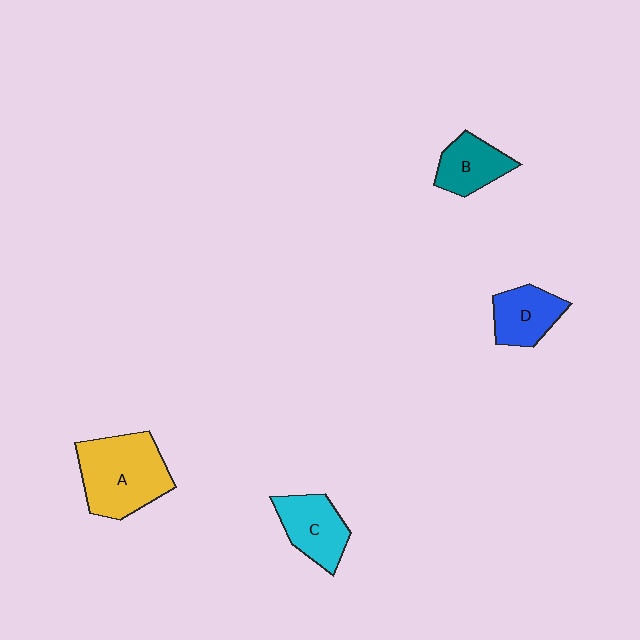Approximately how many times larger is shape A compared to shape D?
Approximately 1.8 times.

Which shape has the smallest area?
Shape B (teal).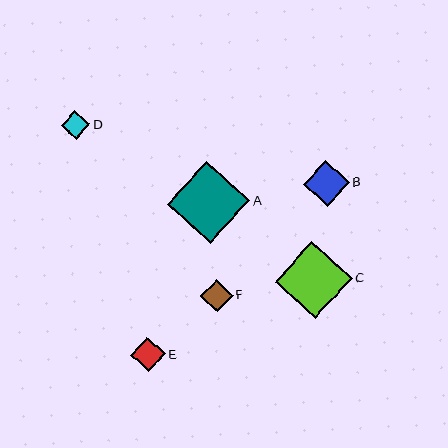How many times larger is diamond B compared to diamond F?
Diamond B is approximately 1.4 times the size of diamond F.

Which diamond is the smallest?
Diamond D is the smallest with a size of approximately 29 pixels.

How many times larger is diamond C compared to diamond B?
Diamond C is approximately 1.7 times the size of diamond B.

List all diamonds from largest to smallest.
From largest to smallest: A, C, B, E, F, D.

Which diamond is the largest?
Diamond A is the largest with a size of approximately 82 pixels.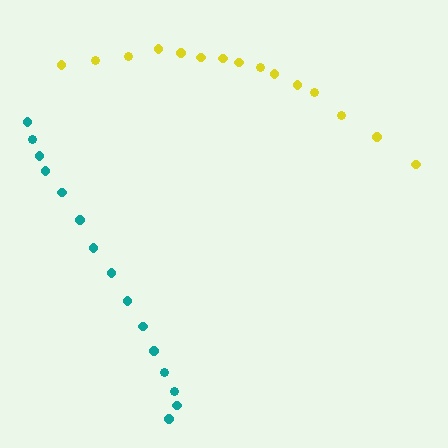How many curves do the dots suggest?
There are 2 distinct paths.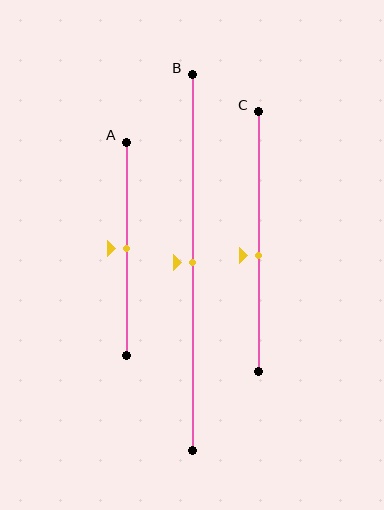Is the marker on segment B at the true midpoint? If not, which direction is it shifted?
Yes, the marker on segment B is at the true midpoint.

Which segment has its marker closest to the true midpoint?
Segment A has its marker closest to the true midpoint.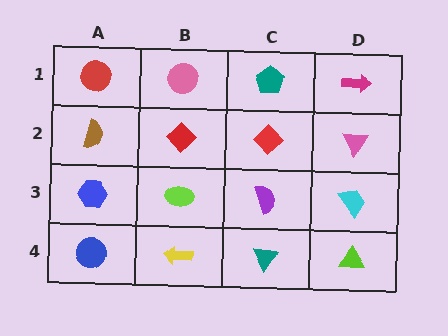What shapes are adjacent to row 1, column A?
A brown semicircle (row 2, column A), a pink circle (row 1, column B).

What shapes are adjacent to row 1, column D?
A pink triangle (row 2, column D), a teal pentagon (row 1, column C).